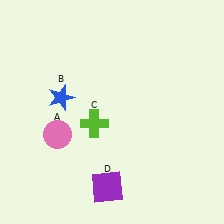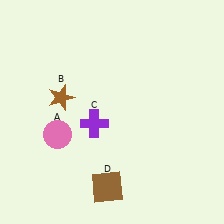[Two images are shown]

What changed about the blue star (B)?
In Image 1, B is blue. In Image 2, it changed to brown.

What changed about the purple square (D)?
In Image 1, D is purple. In Image 2, it changed to brown.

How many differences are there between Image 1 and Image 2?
There are 3 differences between the two images.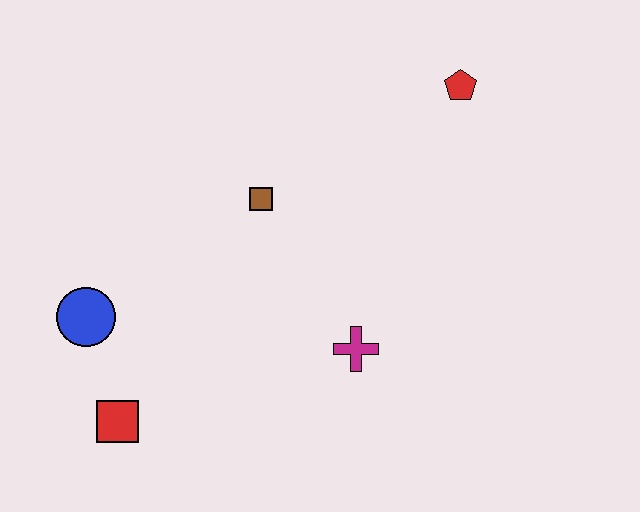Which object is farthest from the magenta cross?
The red pentagon is farthest from the magenta cross.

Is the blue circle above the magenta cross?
Yes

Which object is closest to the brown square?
The magenta cross is closest to the brown square.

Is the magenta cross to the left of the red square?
No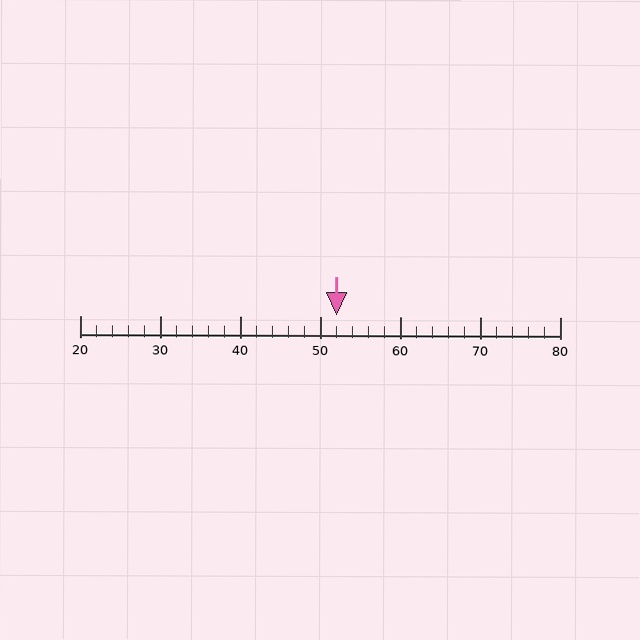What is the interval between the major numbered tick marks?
The major tick marks are spaced 10 units apart.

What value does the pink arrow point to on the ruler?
The pink arrow points to approximately 52.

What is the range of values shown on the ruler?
The ruler shows values from 20 to 80.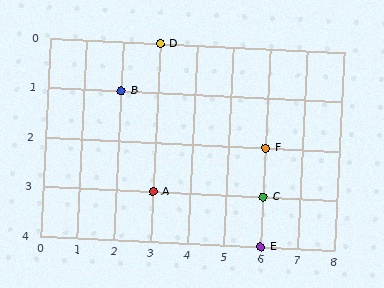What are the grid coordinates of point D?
Point D is at grid coordinates (3, 0).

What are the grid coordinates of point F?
Point F is at grid coordinates (6, 2).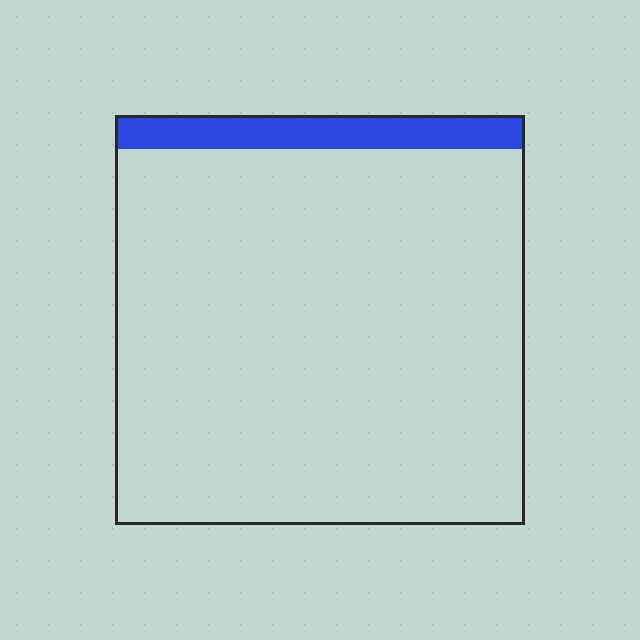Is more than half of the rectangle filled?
No.